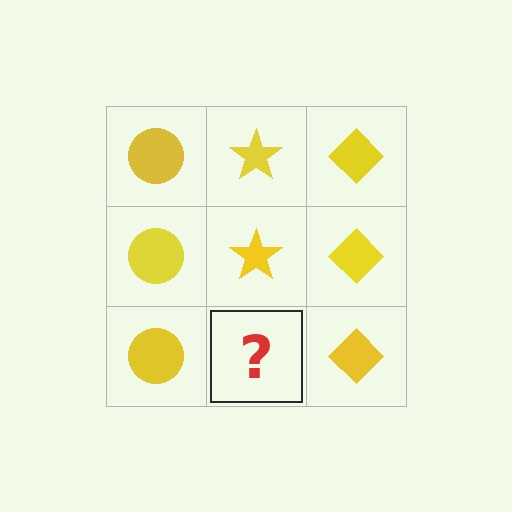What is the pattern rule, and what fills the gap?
The rule is that each column has a consistent shape. The gap should be filled with a yellow star.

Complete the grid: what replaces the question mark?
The question mark should be replaced with a yellow star.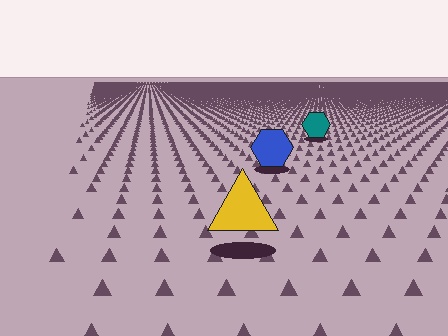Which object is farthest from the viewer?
The teal hexagon is farthest from the viewer. It appears smaller and the ground texture around it is denser.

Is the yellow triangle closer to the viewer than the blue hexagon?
Yes. The yellow triangle is closer — you can tell from the texture gradient: the ground texture is coarser near it.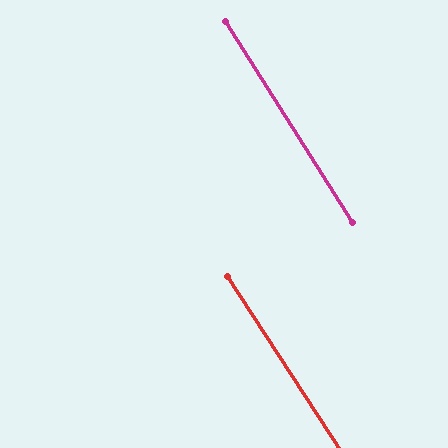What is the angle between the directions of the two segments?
Approximately 1 degree.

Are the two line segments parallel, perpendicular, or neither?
Parallel — their directions differ by only 0.9°.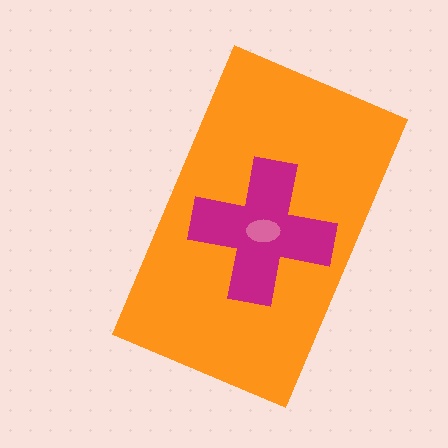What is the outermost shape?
The orange rectangle.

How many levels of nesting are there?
3.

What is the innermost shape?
The pink ellipse.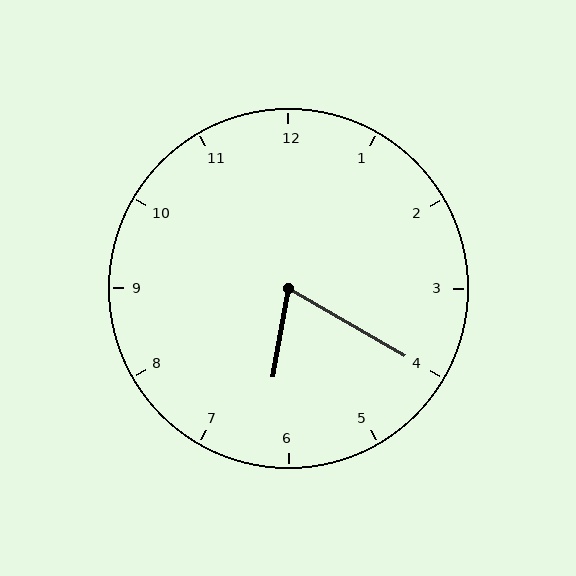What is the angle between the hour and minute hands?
Approximately 70 degrees.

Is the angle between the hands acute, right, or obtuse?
It is acute.